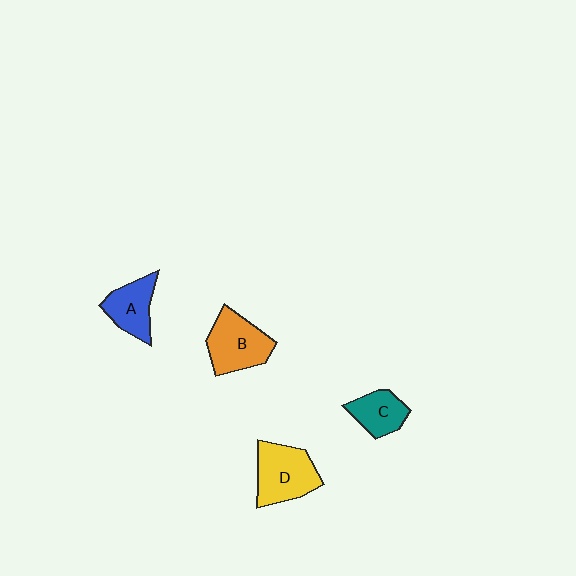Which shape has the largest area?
Shape D (yellow).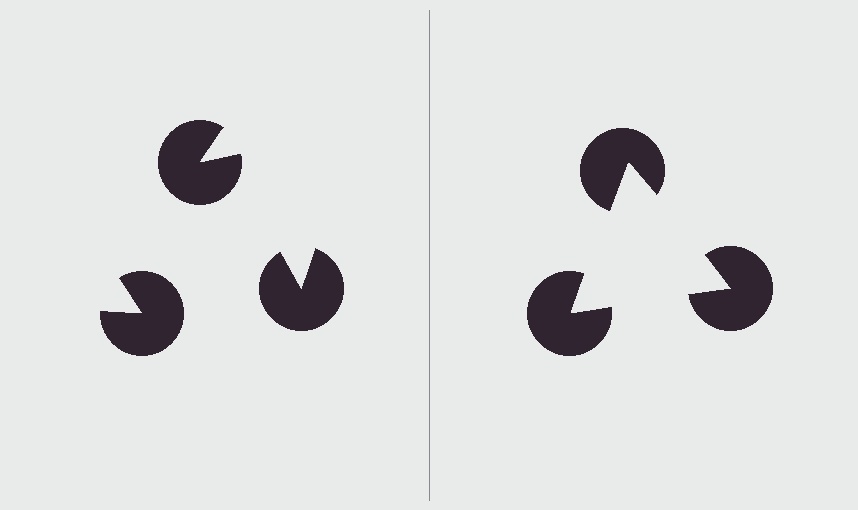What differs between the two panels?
The pac-man discs are positioned identically on both sides; only the wedge orientations differ. On the right they align to a triangle; on the left they are misaligned.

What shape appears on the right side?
An illusory triangle.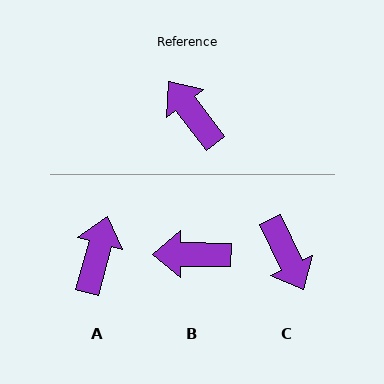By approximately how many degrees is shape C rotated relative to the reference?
Approximately 168 degrees counter-clockwise.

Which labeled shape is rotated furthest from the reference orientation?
C, about 168 degrees away.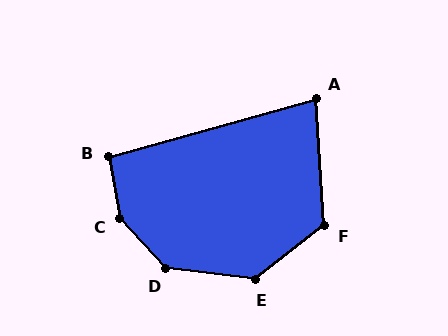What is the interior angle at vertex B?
Approximately 96 degrees (obtuse).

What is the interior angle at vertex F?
Approximately 124 degrees (obtuse).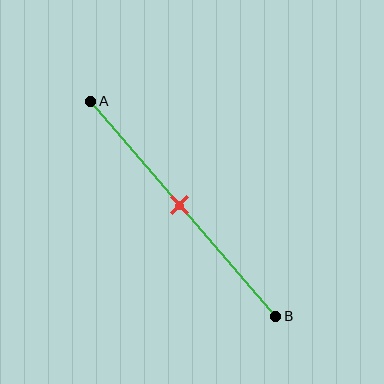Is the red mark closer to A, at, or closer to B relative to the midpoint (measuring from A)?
The red mark is approximately at the midpoint of segment AB.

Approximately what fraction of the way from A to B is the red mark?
The red mark is approximately 50% of the way from A to B.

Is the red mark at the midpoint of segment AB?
Yes, the mark is approximately at the midpoint.